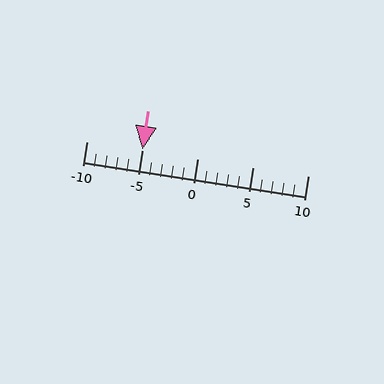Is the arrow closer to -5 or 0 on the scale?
The arrow is closer to -5.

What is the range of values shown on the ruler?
The ruler shows values from -10 to 10.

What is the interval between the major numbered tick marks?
The major tick marks are spaced 5 units apart.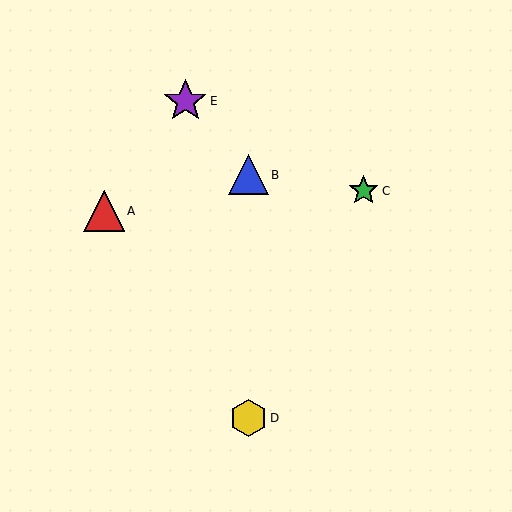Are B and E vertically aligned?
No, B is at x≈248 and E is at x≈185.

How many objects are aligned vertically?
2 objects (B, D) are aligned vertically.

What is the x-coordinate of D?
Object D is at x≈248.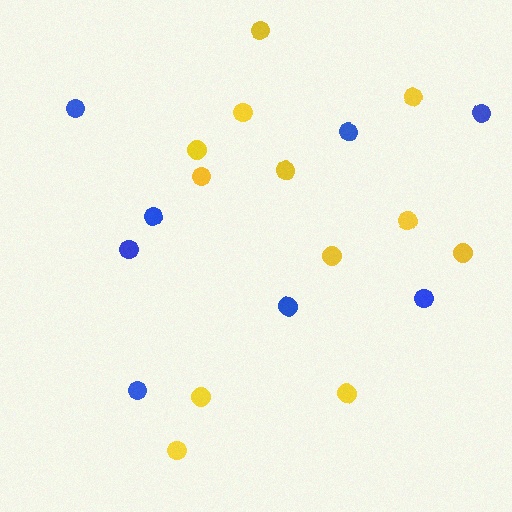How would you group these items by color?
There are 2 groups: one group of yellow circles (12) and one group of blue circles (8).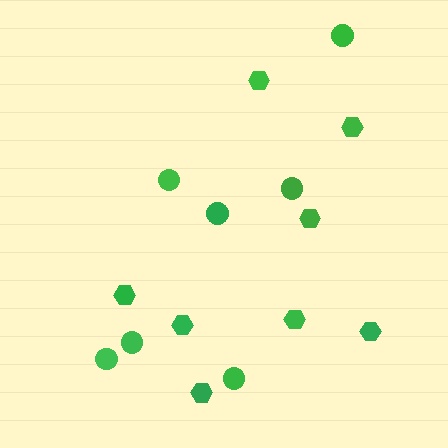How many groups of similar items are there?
There are 2 groups: one group of hexagons (8) and one group of circles (7).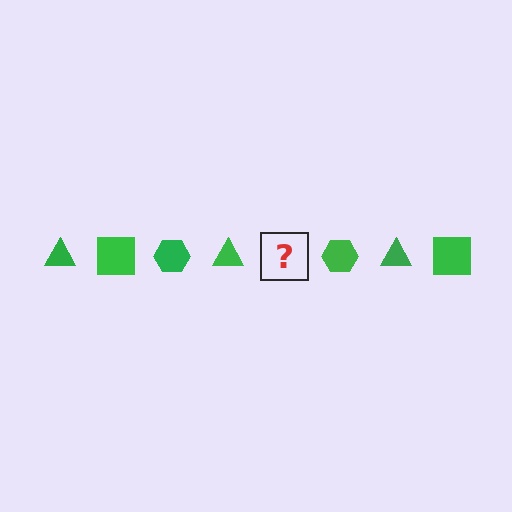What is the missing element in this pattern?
The missing element is a green square.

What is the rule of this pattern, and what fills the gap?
The rule is that the pattern cycles through triangle, square, hexagon shapes in green. The gap should be filled with a green square.